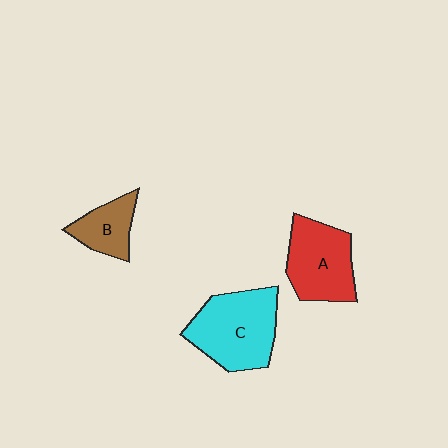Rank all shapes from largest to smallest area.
From largest to smallest: C (cyan), A (red), B (brown).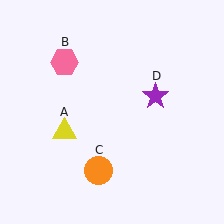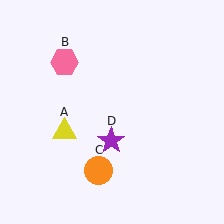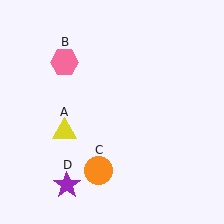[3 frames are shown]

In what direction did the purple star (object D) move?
The purple star (object D) moved down and to the left.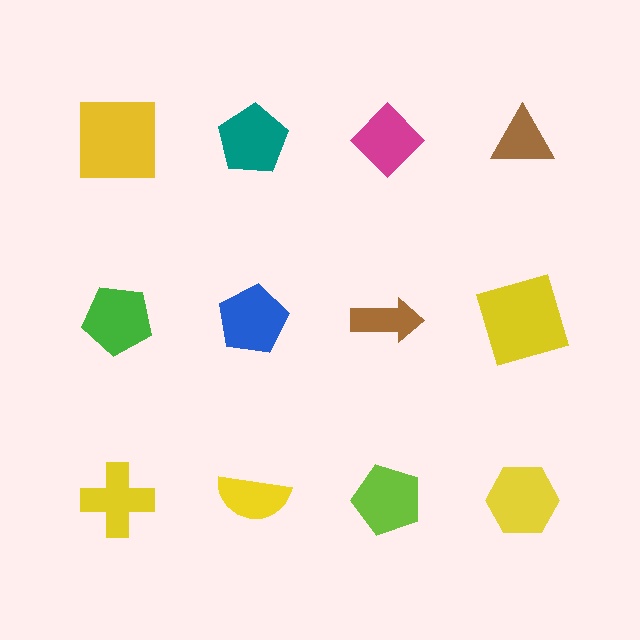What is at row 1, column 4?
A brown triangle.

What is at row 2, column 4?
A yellow square.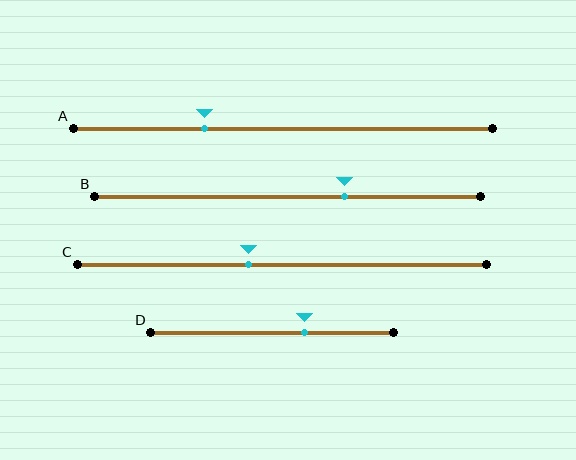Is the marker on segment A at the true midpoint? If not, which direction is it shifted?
No, the marker on segment A is shifted to the left by about 19% of the segment length.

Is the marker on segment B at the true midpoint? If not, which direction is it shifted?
No, the marker on segment B is shifted to the right by about 15% of the segment length.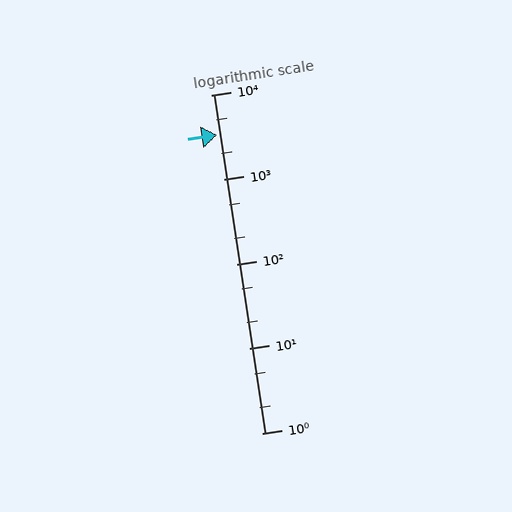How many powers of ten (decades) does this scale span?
The scale spans 4 decades, from 1 to 10000.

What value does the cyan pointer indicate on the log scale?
The pointer indicates approximately 3400.